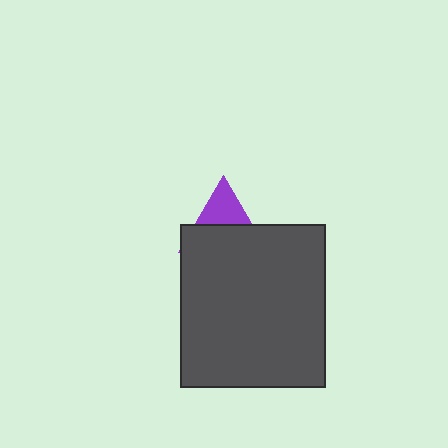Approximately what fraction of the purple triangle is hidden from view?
Roughly 62% of the purple triangle is hidden behind the dark gray rectangle.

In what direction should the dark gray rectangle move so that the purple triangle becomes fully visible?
The dark gray rectangle should move down. That is the shortest direction to clear the overlap and leave the purple triangle fully visible.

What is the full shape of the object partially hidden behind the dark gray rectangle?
The partially hidden object is a purple triangle.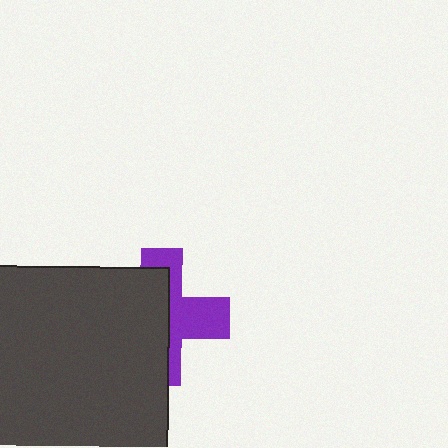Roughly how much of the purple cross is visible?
A small part of it is visible (roughly 43%).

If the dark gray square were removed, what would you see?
You would see the complete purple cross.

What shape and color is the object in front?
The object in front is a dark gray square.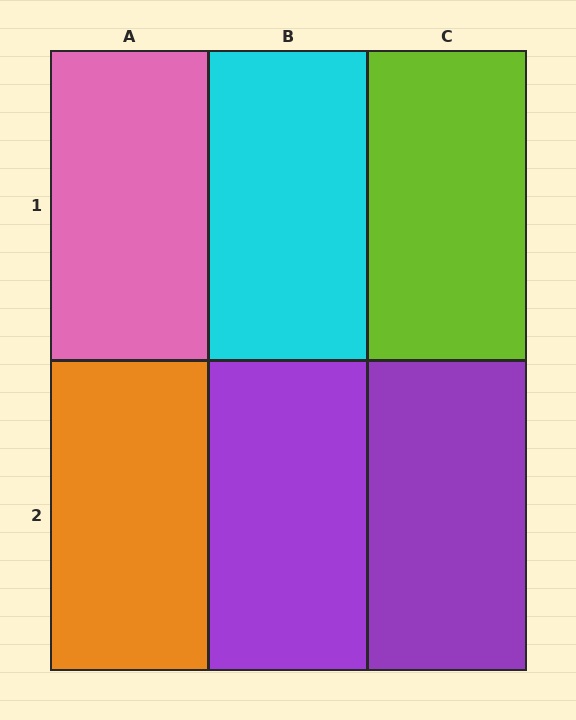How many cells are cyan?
1 cell is cyan.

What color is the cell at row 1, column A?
Pink.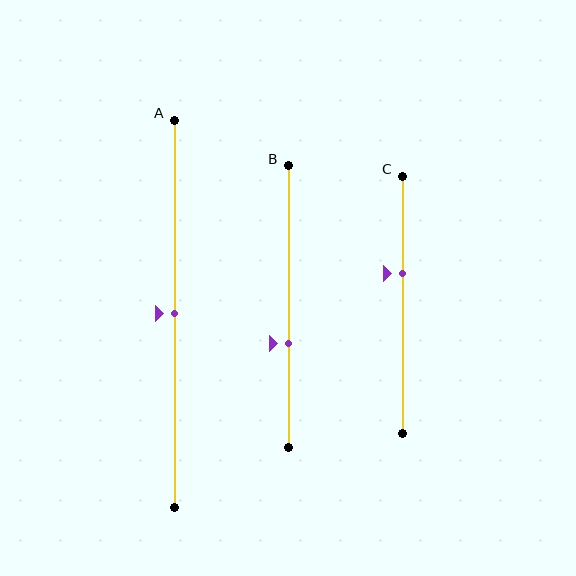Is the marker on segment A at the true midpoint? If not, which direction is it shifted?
Yes, the marker on segment A is at the true midpoint.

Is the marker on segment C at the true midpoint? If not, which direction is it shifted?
No, the marker on segment C is shifted upward by about 12% of the segment length.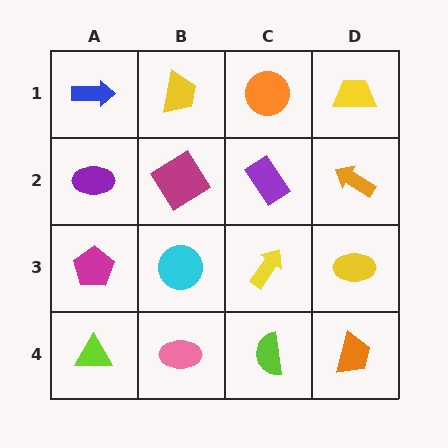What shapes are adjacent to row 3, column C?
A purple rectangle (row 2, column C), a lime semicircle (row 4, column C), a cyan circle (row 3, column B), a yellow ellipse (row 3, column D).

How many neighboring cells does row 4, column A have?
2.